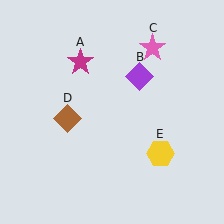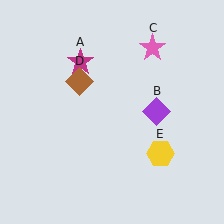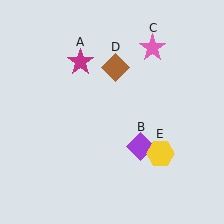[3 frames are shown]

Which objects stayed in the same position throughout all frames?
Magenta star (object A) and pink star (object C) and yellow hexagon (object E) remained stationary.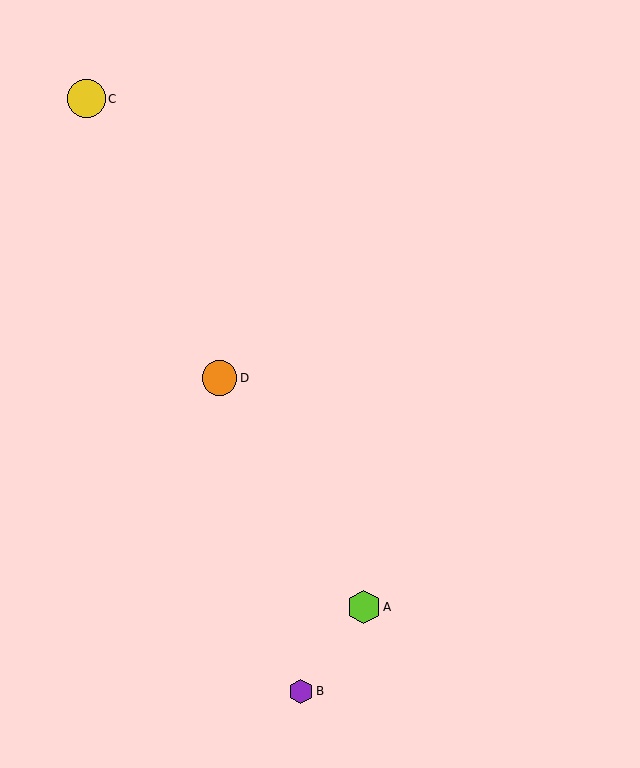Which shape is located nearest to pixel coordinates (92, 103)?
The yellow circle (labeled C) at (86, 99) is nearest to that location.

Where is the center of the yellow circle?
The center of the yellow circle is at (86, 99).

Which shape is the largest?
The yellow circle (labeled C) is the largest.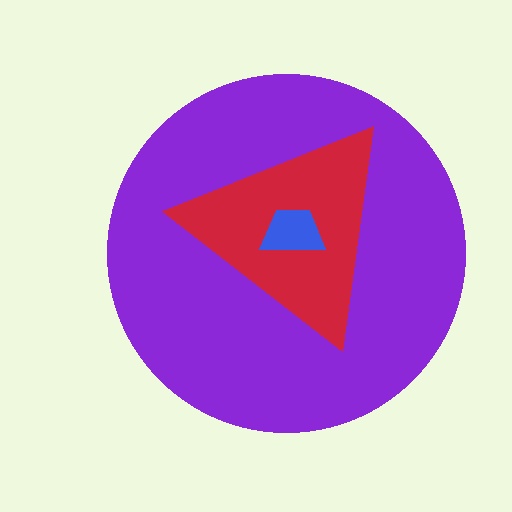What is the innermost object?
The blue trapezoid.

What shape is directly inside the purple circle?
The red triangle.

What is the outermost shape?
The purple circle.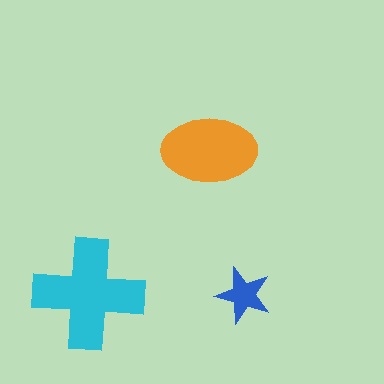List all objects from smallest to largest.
The blue star, the orange ellipse, the cyan cross.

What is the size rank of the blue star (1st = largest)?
3rd.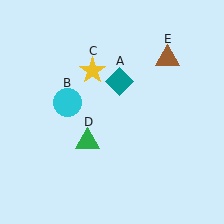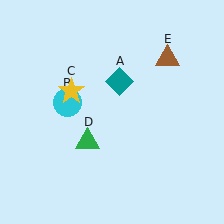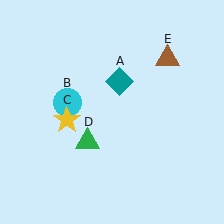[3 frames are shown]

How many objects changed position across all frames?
1 object changed position: yellow star (object C).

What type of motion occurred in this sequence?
The yellow star (object C) rotated counterclockwise around the center of the scene.